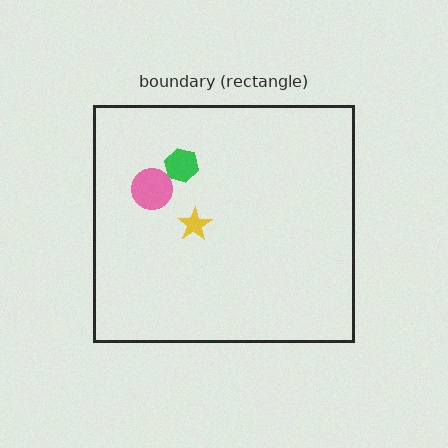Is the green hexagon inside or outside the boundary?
Inside.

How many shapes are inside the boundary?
3 inside, 0 outside.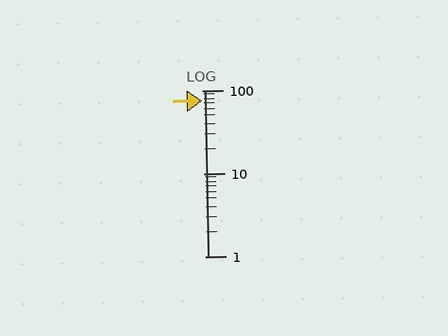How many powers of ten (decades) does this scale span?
The scale spans 2 decades, from 1 to 100.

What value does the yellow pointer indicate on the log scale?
The pointer indicates approximately 75.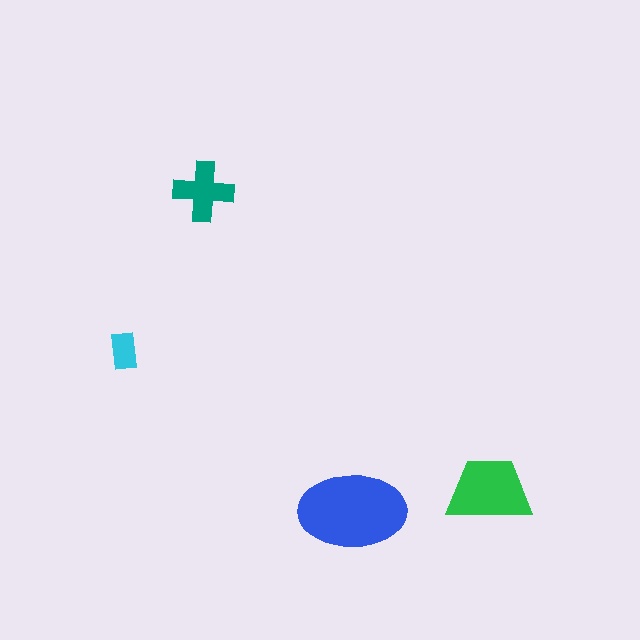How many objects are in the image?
There are 4 objects in the image.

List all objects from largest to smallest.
The blue ellipse, the green trapezoid, the teal cross, the cyan rectangle.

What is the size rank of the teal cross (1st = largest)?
3rd.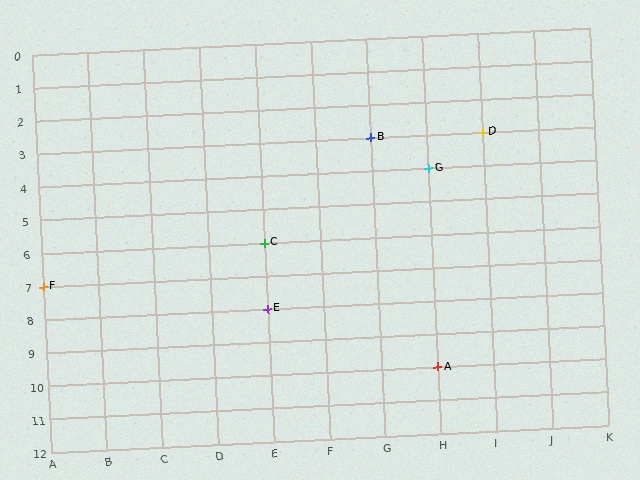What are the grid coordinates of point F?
Point F is at grid coordinates (A, 7).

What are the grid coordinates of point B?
Point B is at grid coordinates (G, 3).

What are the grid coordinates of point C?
Point C is at grid coordinates (E, 6).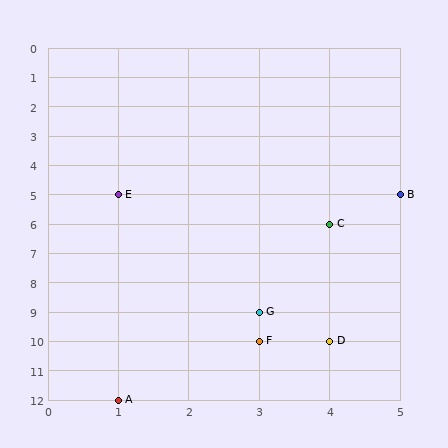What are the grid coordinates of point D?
Point D is at grid coordinates (4, 10).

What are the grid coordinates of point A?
Point A is at grid coordinates (1, 12).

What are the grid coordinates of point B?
Point B is at grid coordinates (5, 5).